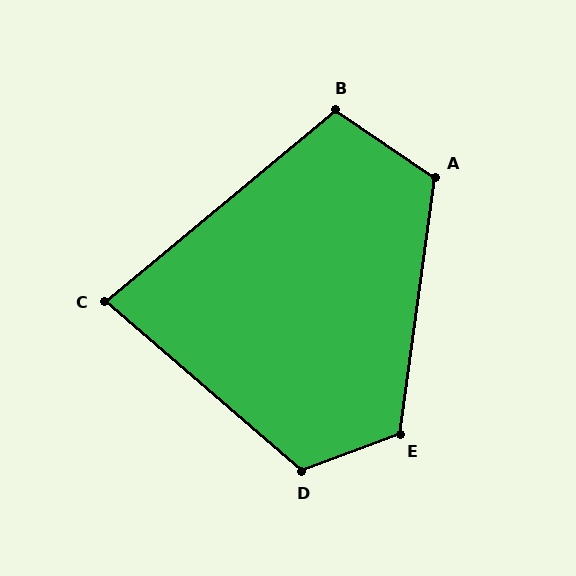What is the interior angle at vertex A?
Approximately 116 degrees (obtuse).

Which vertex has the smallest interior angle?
C, at approximately 80 degrees.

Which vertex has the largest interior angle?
E, at approximately 119 degrees.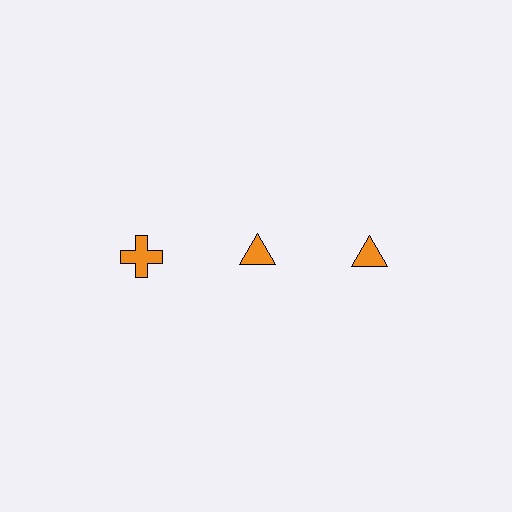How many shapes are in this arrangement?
There are 3 shapes arranged in a grid pattern.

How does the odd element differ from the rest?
It has a different shape: cross instead of triangle.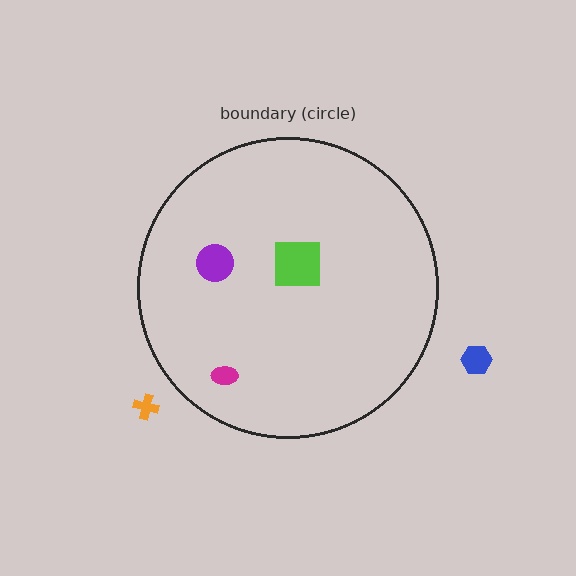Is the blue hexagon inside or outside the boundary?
Outside.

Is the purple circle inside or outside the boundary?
Inside.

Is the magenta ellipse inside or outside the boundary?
Inside.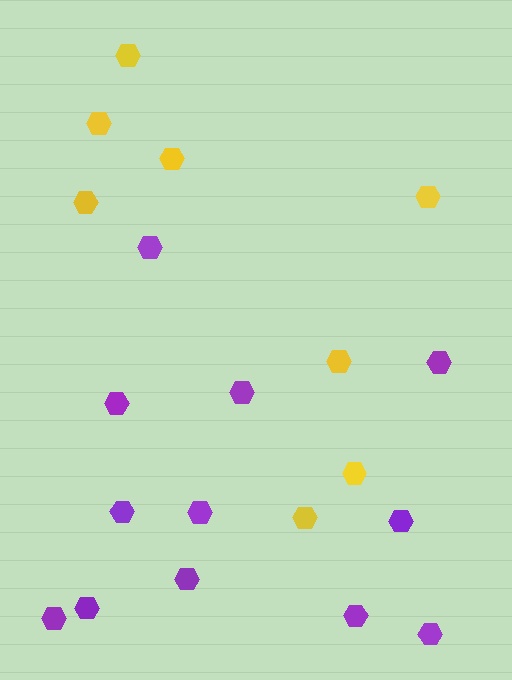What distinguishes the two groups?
There are 2 groups: one group of purple hexagons (12) and one group of yellow hexagons (8).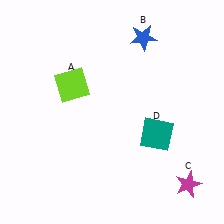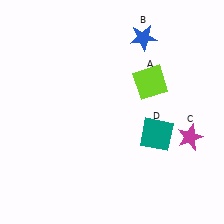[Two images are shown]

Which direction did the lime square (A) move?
The lime square (A) moved right.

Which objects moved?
The objects that moved are: the lime square (A), the magenta star (C).